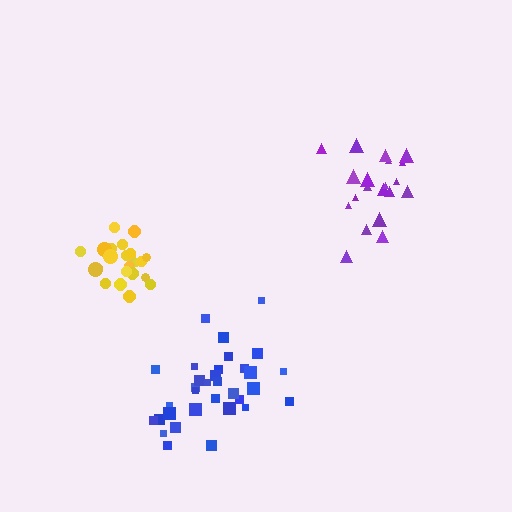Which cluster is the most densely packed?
Yellow.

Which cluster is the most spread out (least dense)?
Blue.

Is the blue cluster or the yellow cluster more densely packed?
Yellow.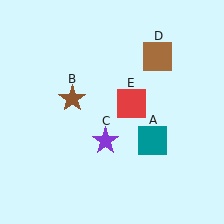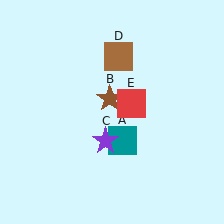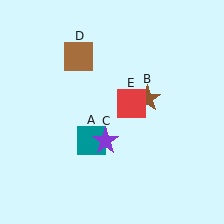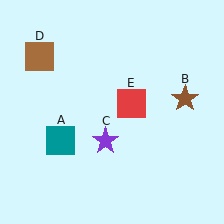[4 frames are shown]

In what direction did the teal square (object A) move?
The teal square (object A) moved left.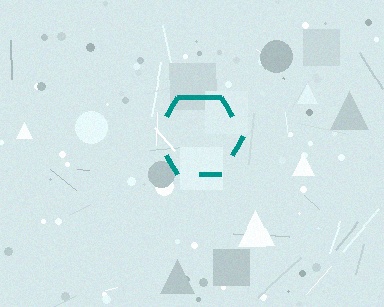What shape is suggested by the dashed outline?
The dashed outline suggests a hexagon.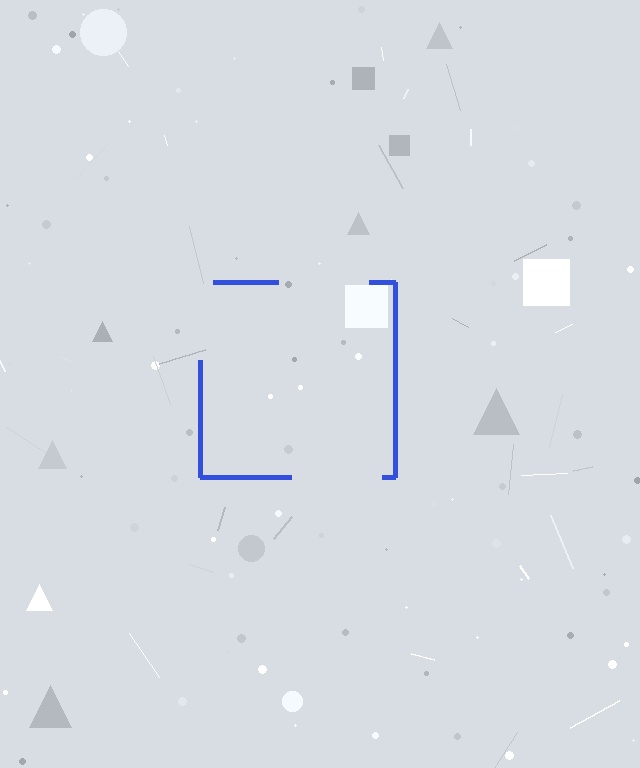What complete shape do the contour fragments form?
The contour fragments form a square.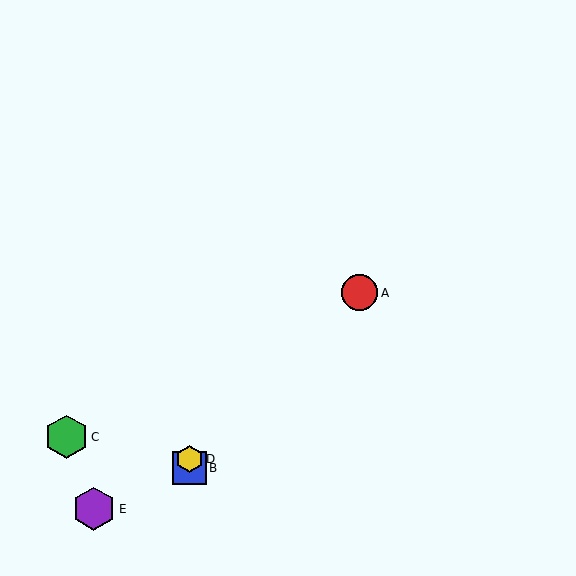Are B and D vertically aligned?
Yes, both are at x≈190.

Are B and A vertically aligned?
No, B is at x≈190 and A is at x≈360.